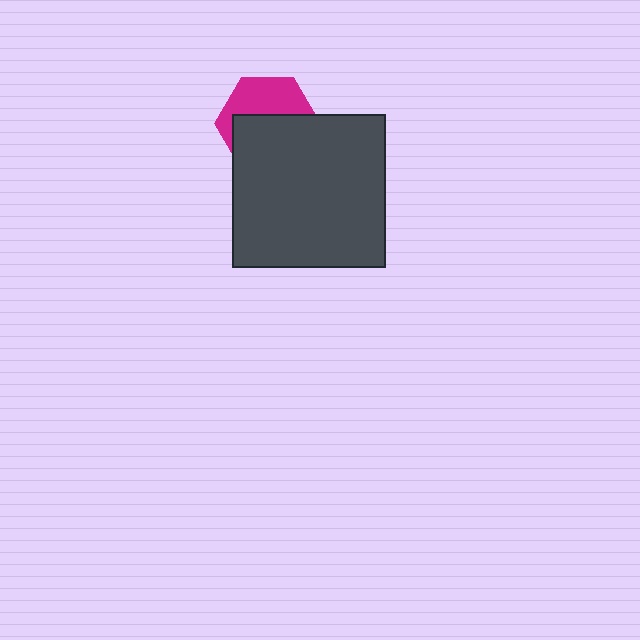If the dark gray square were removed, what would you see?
You would see the complete magenta hexagon.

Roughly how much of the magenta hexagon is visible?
A small part of it is visible (roughly 42%).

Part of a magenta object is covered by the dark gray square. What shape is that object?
It is a hexagon.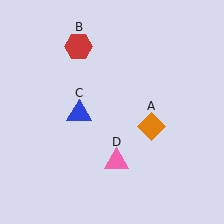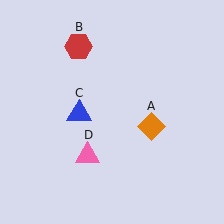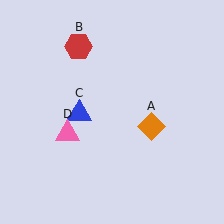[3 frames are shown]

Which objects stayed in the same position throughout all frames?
Orange diamond (object A) and red hexagon (object B) and blue triangle (object C) remained stationary.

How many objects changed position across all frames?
1 object changed position: pink triangle (object D).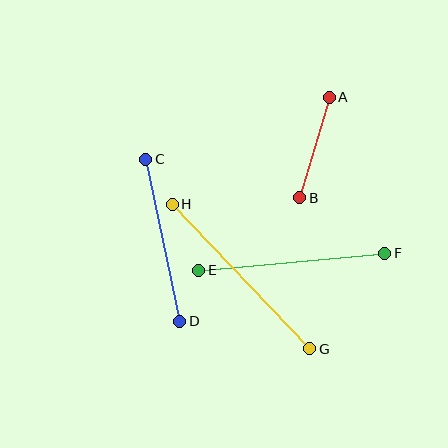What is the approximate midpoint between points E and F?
The midpoint is at approximately (292, 262) pixels.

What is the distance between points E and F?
The distance is approximately 187 pixels.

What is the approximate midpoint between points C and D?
The midpoint is at approximately (163, 240) pixels.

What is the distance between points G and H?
The distance is approximately 199 pixels.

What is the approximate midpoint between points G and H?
The midpoint is at approximately (241, 277) pixels.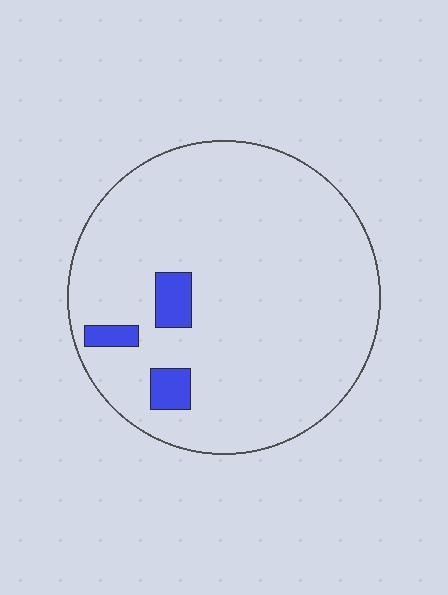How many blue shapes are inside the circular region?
3.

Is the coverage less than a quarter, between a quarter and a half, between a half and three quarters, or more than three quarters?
Less than a quarter.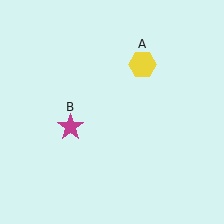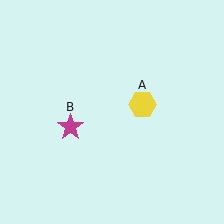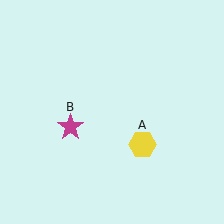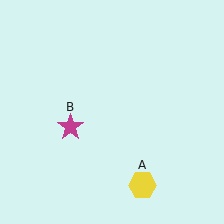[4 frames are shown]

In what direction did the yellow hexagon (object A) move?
The yellow hexagon (object A) moved down.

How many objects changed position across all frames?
1 object changed position: yellow hexagon (object A).